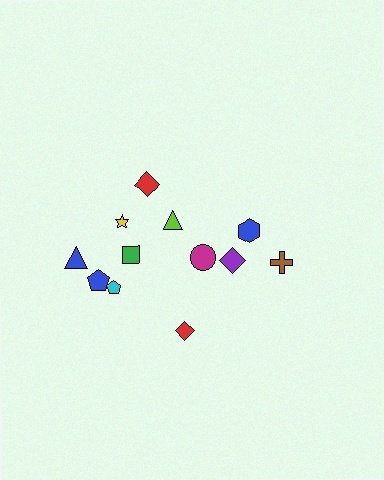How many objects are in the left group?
There are 8 objects.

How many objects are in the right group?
There are 4 objects.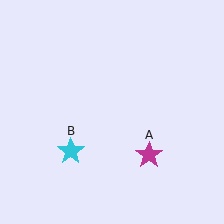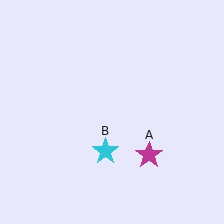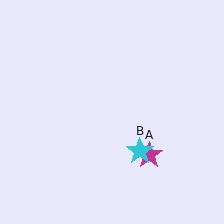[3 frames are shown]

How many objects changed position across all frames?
1 object changed position: cyan star (object B).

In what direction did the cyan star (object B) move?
The cyan star (object B) moved right.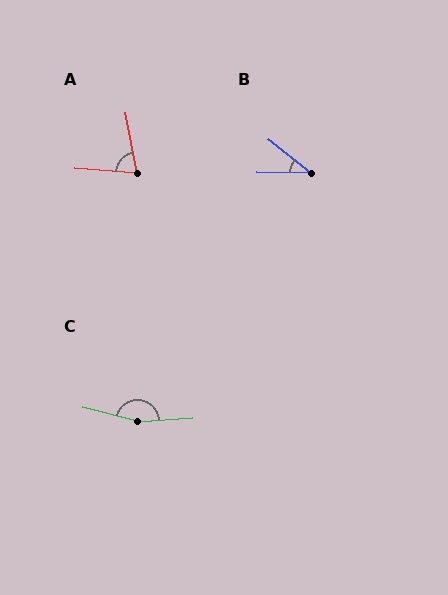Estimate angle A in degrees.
Approximately 75 degrees.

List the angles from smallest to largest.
B (38°), A (75°), C (161°).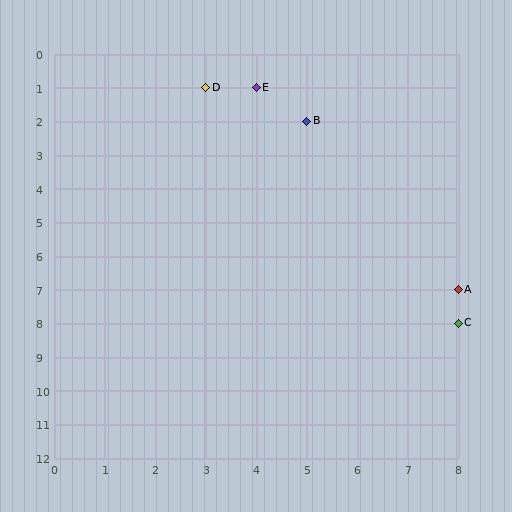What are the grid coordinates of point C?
Point C is at grid coordinates (8, 8).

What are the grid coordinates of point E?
Point E is at grid coordinates (4, 1).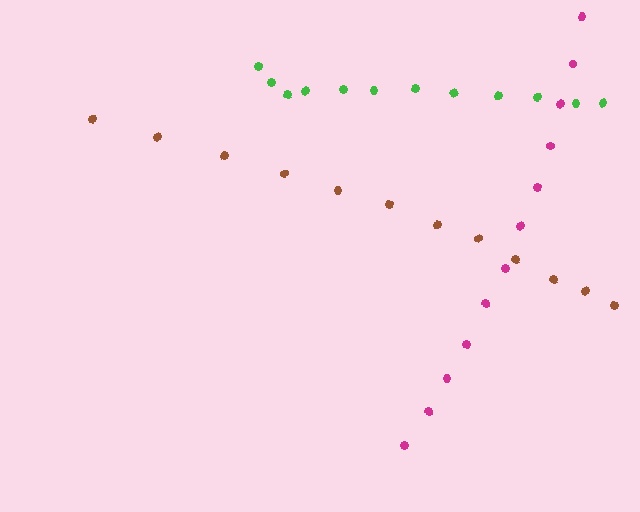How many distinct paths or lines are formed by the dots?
There are 3 distinct paths.